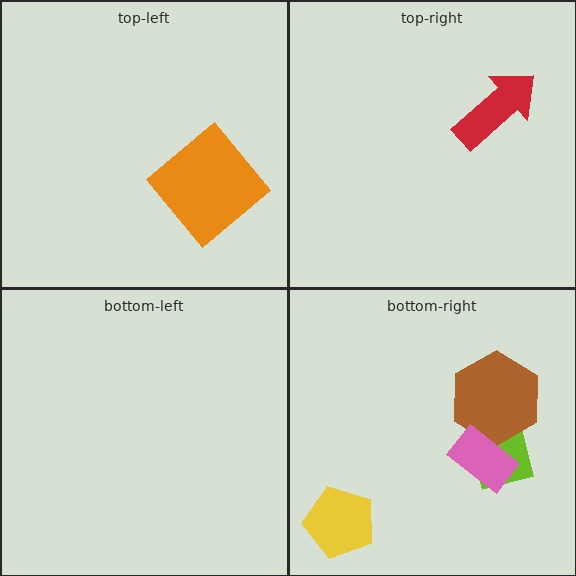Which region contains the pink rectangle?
The bottom-right region.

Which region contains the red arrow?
The top-right region.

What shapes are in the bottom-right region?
The lime square, the yellow pentagon, the brown hexagon, the pink rectangle.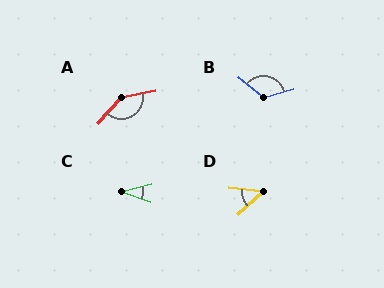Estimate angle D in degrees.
Approximately 48 degrees.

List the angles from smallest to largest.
C (33°), D (48°), B (125°), A (142°).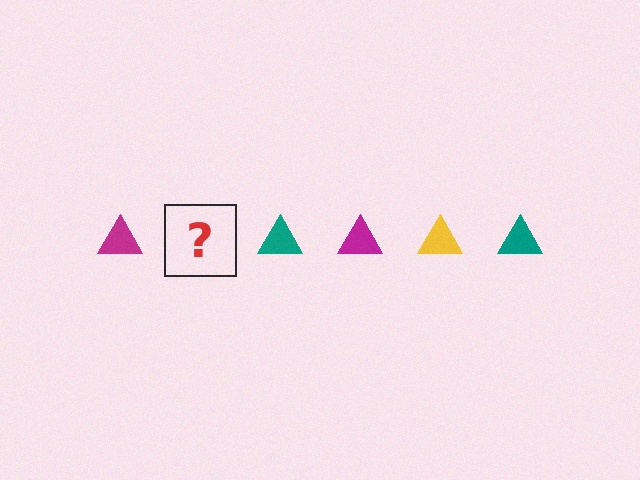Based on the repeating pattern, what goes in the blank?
The blank should be a yellow triangle.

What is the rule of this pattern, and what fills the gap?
The rule is that the pattern cycles through magenta, yellow, teal triangles. The gap should be filled with a yellow triangle.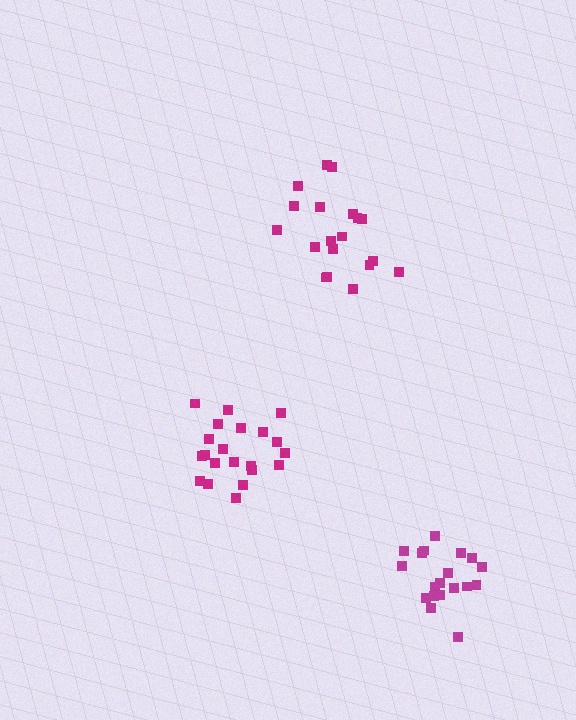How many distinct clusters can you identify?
There are 3 distinct clusters.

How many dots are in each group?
Group 1: 19 dots, Group 2: 19 dots, Group 3: 21 dots (59 total).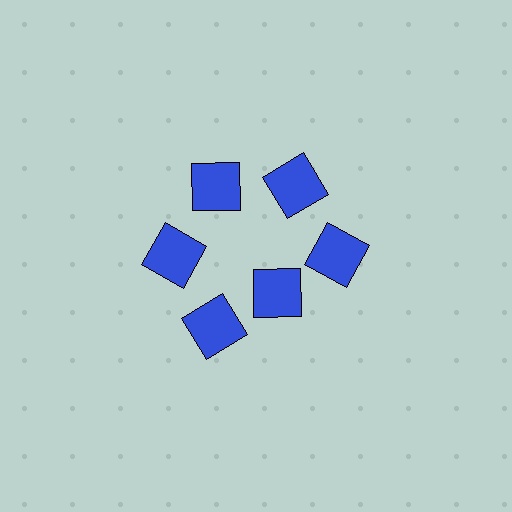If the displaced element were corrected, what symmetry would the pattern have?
It would have 6-fold rotational symmetry — the pattern would map onto itself every 60 degrees.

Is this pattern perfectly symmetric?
No. The 6 blue squares are arranged in a ring, but one element near the 5 o'clock position is pulled inward toward the center, breaking the 6-fold rotational symmetry.